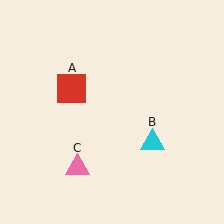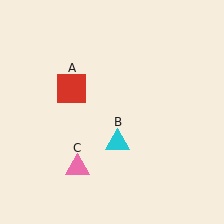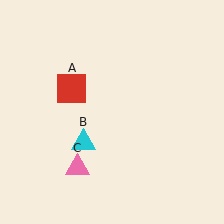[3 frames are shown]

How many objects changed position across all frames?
1 object changed position: cyan triangle (object B).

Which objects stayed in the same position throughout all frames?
Red square (object A) and pink triangle (object C) remained stationary.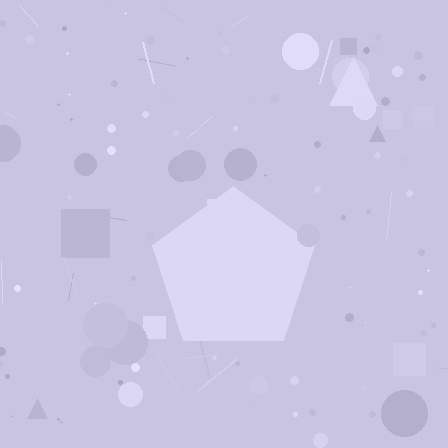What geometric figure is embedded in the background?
A pentagon is embedded in the background.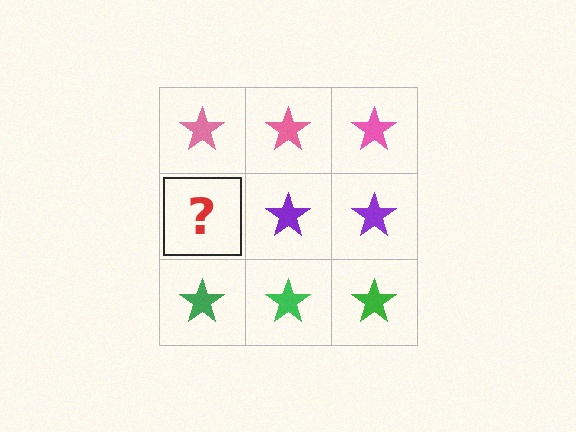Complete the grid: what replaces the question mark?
The question mark should be replaced with a purple star.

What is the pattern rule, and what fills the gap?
The rule is that each row has a consistent color. The gap should be filled with a purple star.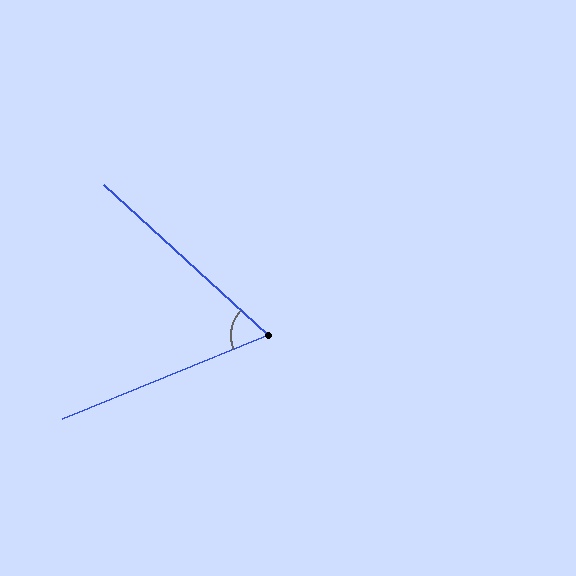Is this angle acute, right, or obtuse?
It is acute.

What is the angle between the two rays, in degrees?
Approximately 65 degrees.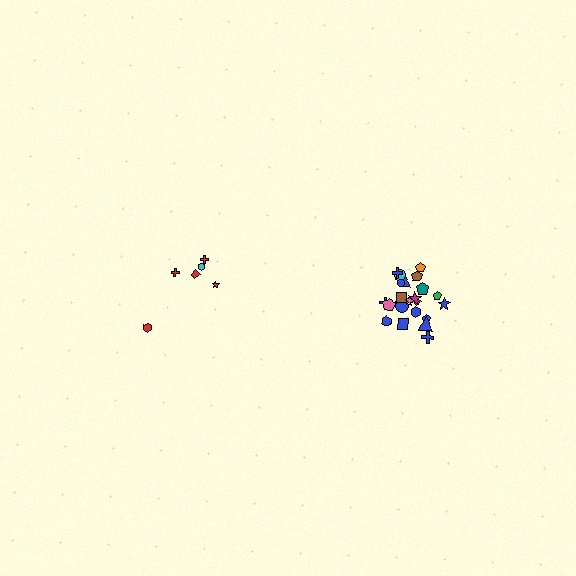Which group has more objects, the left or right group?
The right group.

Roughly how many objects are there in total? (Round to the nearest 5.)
Roughly 30 objects in total.